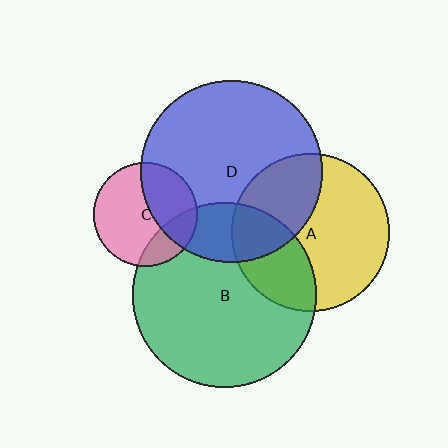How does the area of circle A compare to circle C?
Approximately 2.3 times.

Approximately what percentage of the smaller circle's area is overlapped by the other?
Approximately 30%.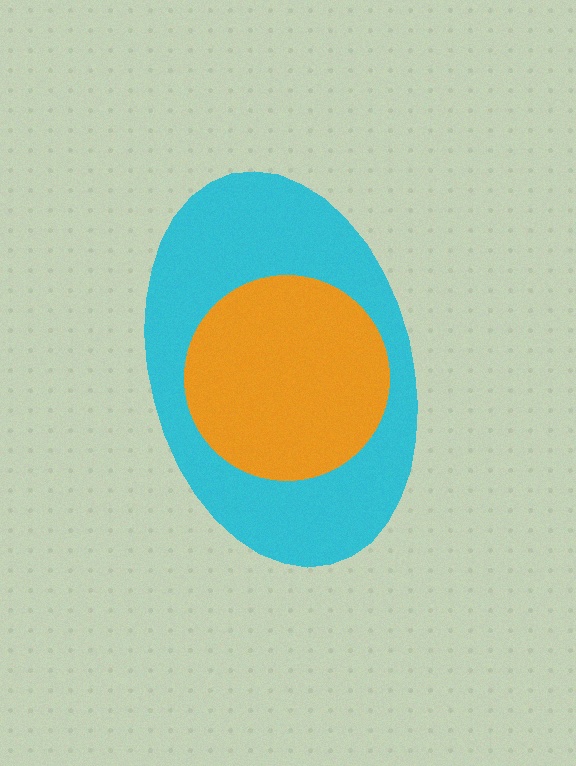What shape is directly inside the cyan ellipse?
The orange circle.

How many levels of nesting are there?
2.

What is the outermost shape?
The cyan ellipse.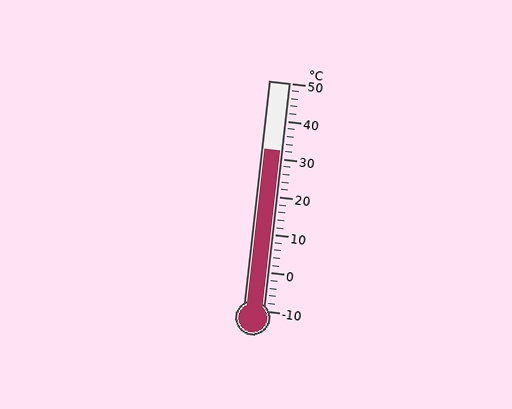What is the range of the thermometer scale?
The thermometer scale ranges from -10°C to 50°C.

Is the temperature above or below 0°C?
The temperature is above 0°C.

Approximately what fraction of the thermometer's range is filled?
The thermometer is filled to approximately 70% of its range.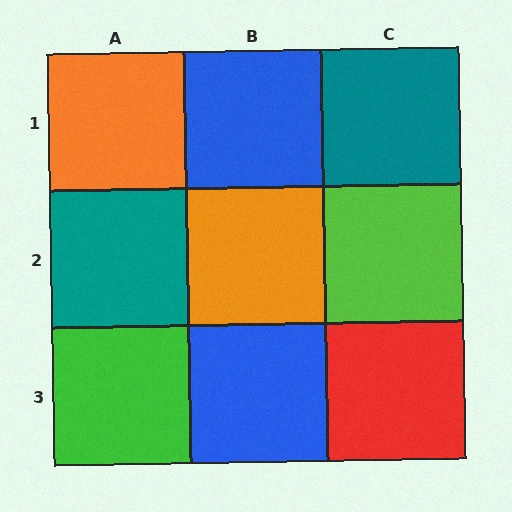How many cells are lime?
1 cell is lime.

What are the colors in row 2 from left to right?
Teal, orange, lime.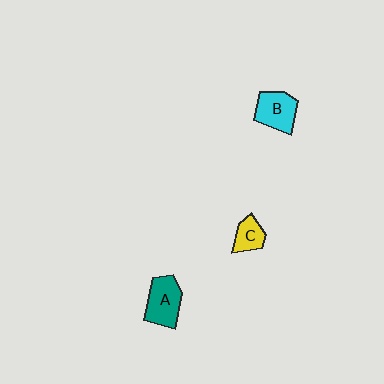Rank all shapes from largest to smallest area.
From largest to smallest: A (teal), B (cyan), C (yellow).